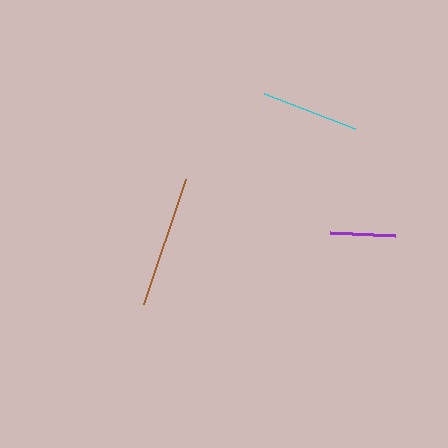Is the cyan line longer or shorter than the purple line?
The cyan line is longer than the purple line.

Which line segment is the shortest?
The purple line is the shortest at approximately 66 pixels.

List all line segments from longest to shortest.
From longest to shortest: brown, cyan, purple.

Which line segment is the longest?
The brown line is the longest at approximately 132 pixels.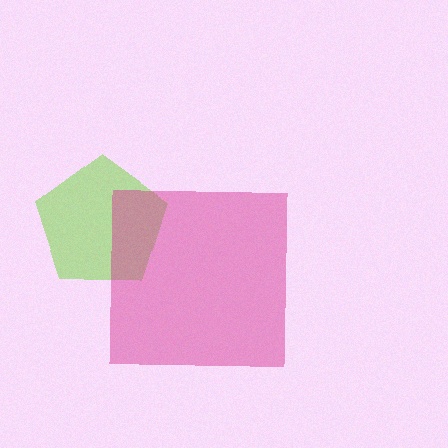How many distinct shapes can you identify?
There are 2 distinct shapes: a lime pentagon, a magenta square.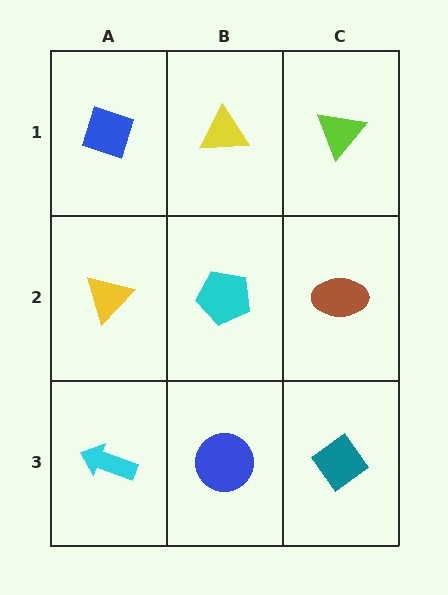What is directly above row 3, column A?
A yellow triangle.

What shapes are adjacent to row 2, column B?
A yellow triangle (row 1, column B), a blue circle (row 3, column B), a yellow triangle (row 2, column A), a brown ellipse (row 2, column C).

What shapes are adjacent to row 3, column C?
A brown ellipse (row 2, column C), a blue circle (row 3, column B).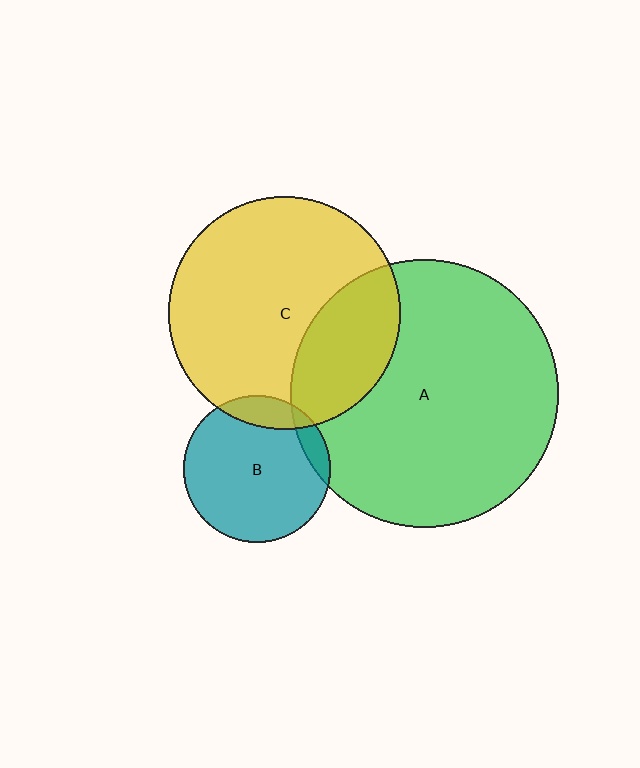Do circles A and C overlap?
Yes.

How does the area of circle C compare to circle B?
Approximately 2.5 times.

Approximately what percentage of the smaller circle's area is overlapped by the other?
Approximately 30%.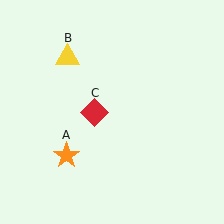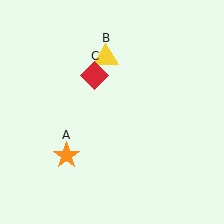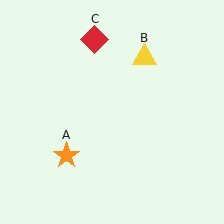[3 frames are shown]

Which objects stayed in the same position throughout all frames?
Orange star (object A) remained stationary.